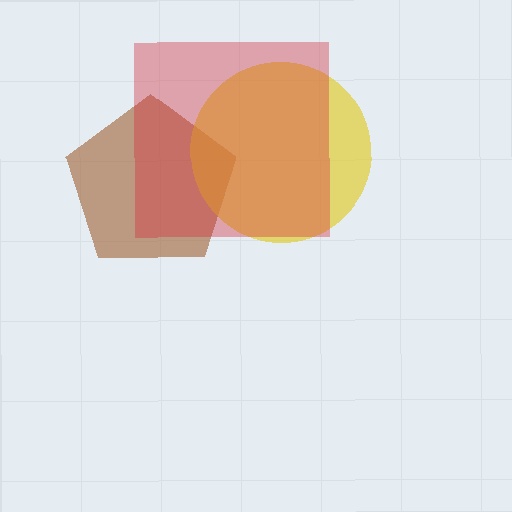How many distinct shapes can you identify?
There are 3 distinct shapes: a brown pentagon, a yellow circle, a red square.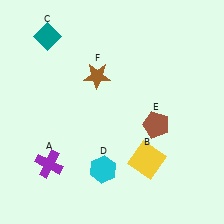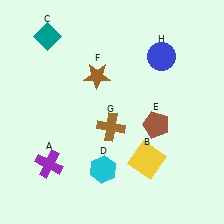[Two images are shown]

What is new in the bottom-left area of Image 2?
A brown cross (G) was added in the bottom-left area of Image 2.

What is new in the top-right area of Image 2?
A blue circle (H) was added in the top-right area of Image 2.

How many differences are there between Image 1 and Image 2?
There are 2 differences between the two images.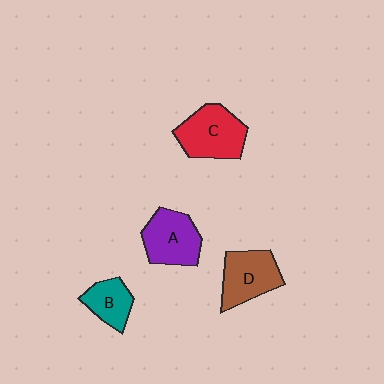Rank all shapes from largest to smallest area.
From largest to smallest: C (red), A (purple), D (brown), B (teal).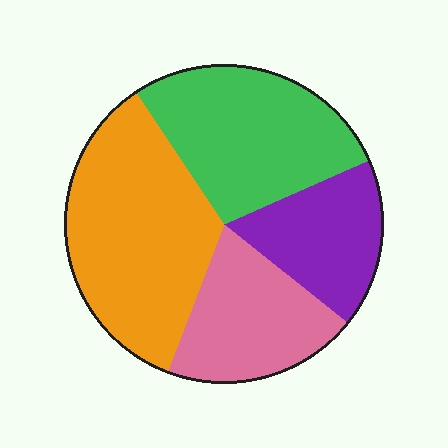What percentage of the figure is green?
Green covers 28% of the figure.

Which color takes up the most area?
Orange, at roughly 35%.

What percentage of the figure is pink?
Pink covers 20% of the figure.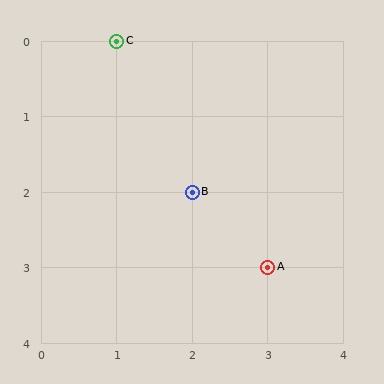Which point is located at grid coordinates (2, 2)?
Point B is at (2, 2).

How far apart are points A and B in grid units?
Points A and B are 1 column and 1 row apart (about 1.4 grid units diagonally).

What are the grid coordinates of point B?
Point B is at grid coordinates (2, 2).